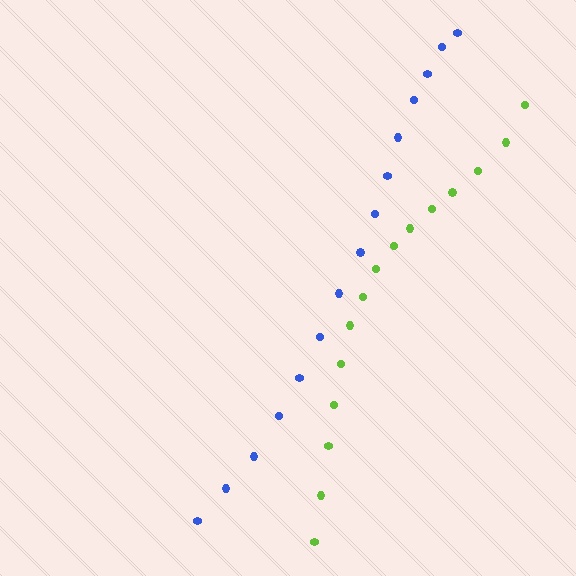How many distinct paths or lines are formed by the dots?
There are 2 distinct paths.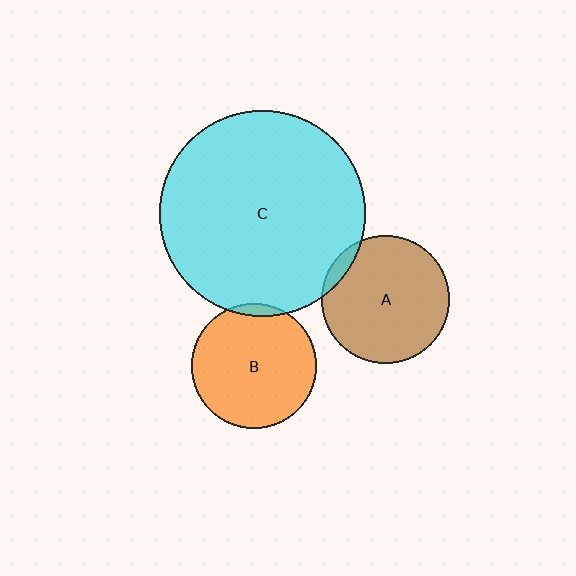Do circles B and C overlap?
Yes.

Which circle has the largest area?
Circle C (cyan).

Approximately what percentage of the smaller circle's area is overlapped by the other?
Approximately 5%.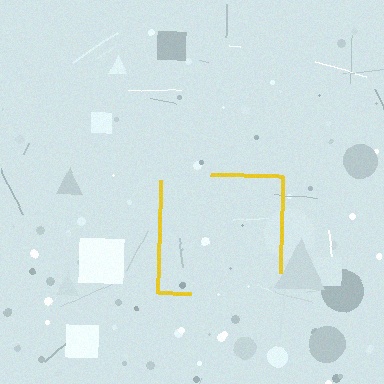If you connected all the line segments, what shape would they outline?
They would outline a square.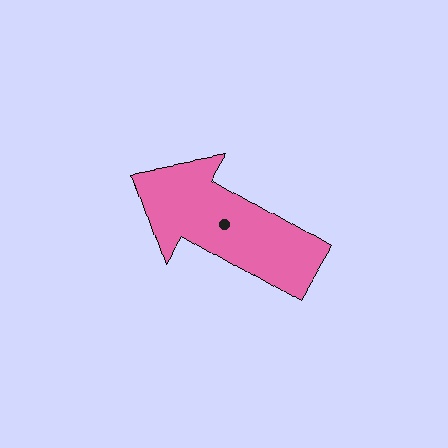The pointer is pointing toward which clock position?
Roughly 10 o'clock.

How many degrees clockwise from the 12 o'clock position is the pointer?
Approximately 301 degrees.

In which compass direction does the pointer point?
Northwest.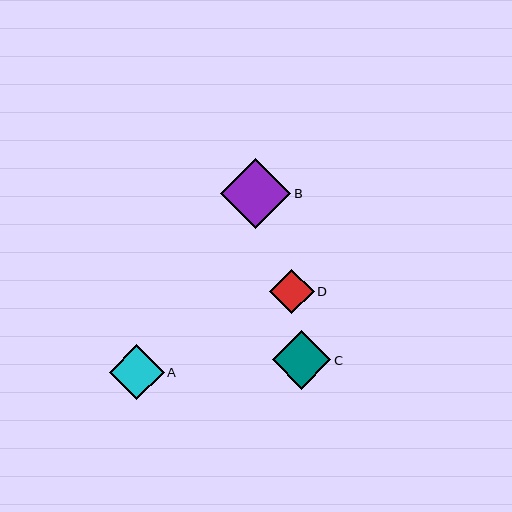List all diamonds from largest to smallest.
From largest to smallest: B, C, A, D.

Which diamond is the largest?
Diamond B is the largest with a size of approximately 70 pixels.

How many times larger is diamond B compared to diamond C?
Diamond B is approximately 1.2 times the size of diamond C.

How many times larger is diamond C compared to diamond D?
Diamond C is approximately 1.3 times the size of diamond D.